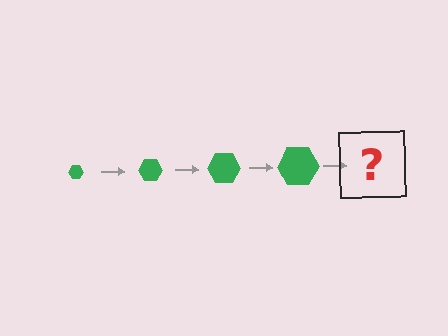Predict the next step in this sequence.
The next step is a green hexagon, larger than the previous one.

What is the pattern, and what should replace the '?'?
The pattern is that the hexagon gets progressively larger each step. The '?' should be a green hexagon, larger than the previous one.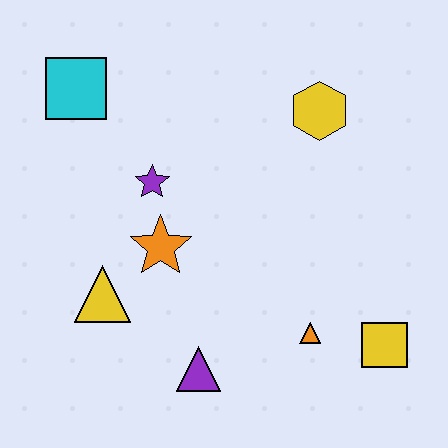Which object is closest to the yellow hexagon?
The purple star is closest to the yellow hexagon.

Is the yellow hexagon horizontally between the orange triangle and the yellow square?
Yes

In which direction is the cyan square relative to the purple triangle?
The cyan square is above the purple triangle.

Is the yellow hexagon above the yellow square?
Yes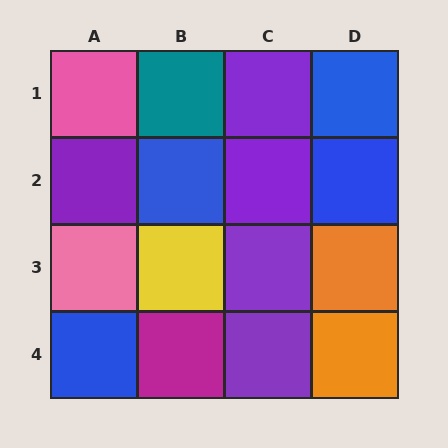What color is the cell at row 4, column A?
Blue.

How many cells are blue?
4 cells are blue.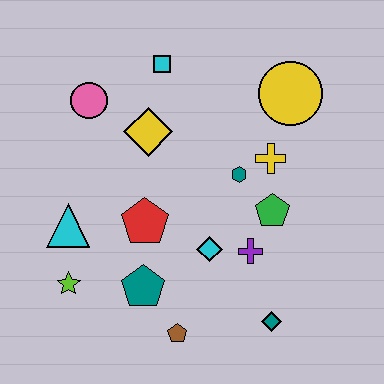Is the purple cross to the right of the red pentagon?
Yes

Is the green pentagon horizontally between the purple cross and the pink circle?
No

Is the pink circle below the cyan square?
Yes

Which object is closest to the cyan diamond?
The purple cross is closest to the cyan diamond.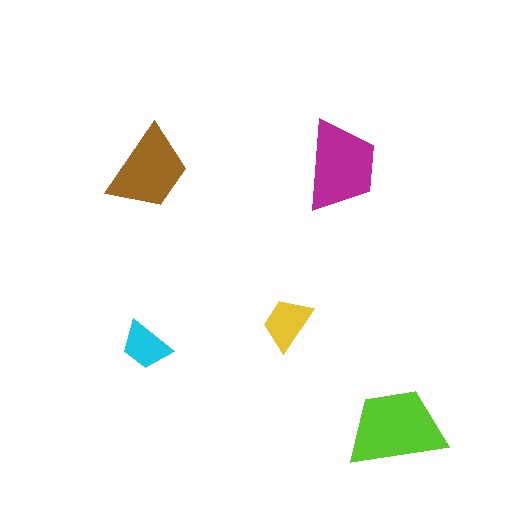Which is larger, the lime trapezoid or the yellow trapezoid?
The lime one.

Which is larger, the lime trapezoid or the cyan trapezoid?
The lime one.